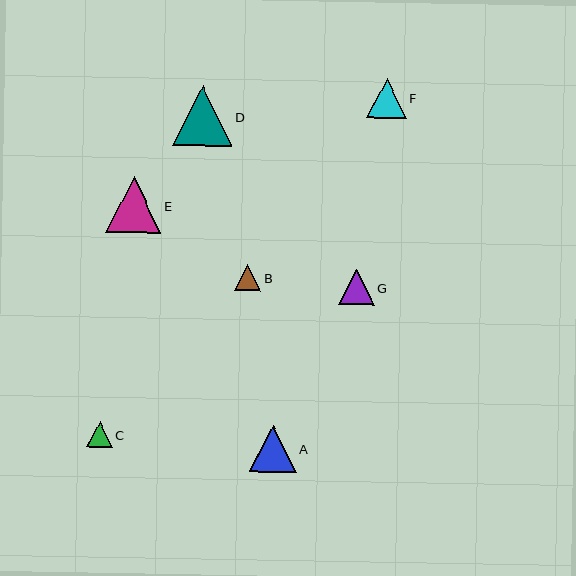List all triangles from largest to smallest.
From largest to smallest: D, E, A, F, G, B, C.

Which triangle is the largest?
Triangle D is the largest with a size of approximately 59 pixels.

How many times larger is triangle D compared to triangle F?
Triangle D is approximately 1.5 times the size of triangle F.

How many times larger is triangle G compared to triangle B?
Triangle G is approximately 1.4 times the size of triangle B.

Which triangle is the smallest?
Triangle C is the smallest with a size of approximately 26 pixels.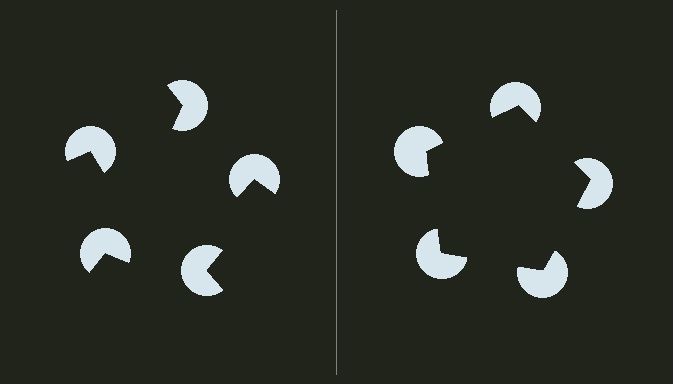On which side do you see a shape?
An illusory pentagon appears on the right side. On the left side the wedge cuts are rotated, so no coherent shape forms.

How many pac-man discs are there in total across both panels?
10 — 5 on each side.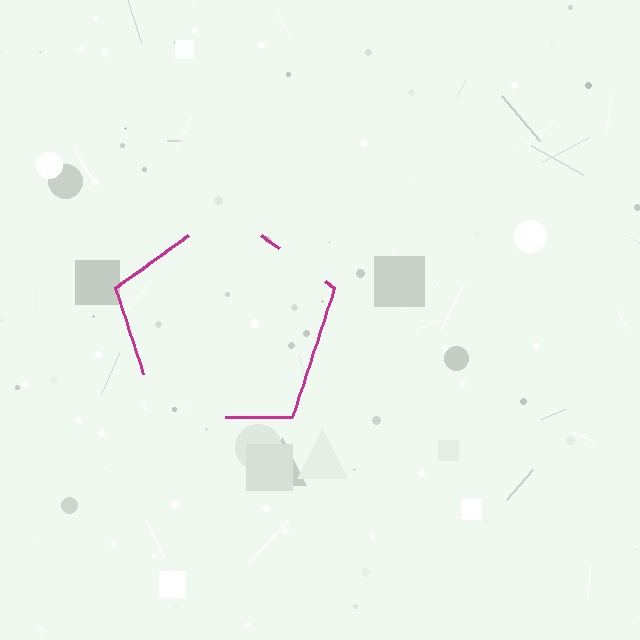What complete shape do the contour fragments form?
The contour fragments form a pentagon.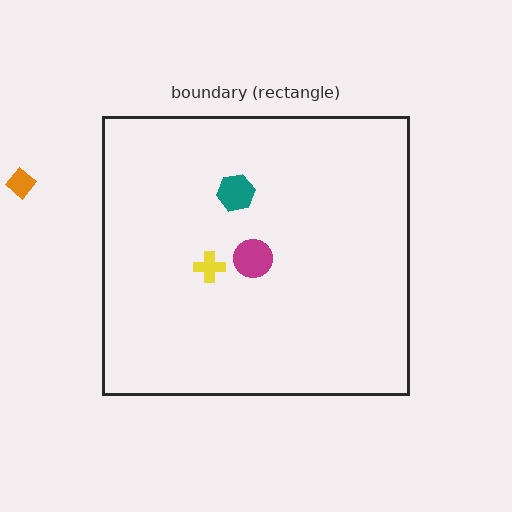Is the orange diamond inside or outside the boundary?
Outside.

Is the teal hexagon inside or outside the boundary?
Inside.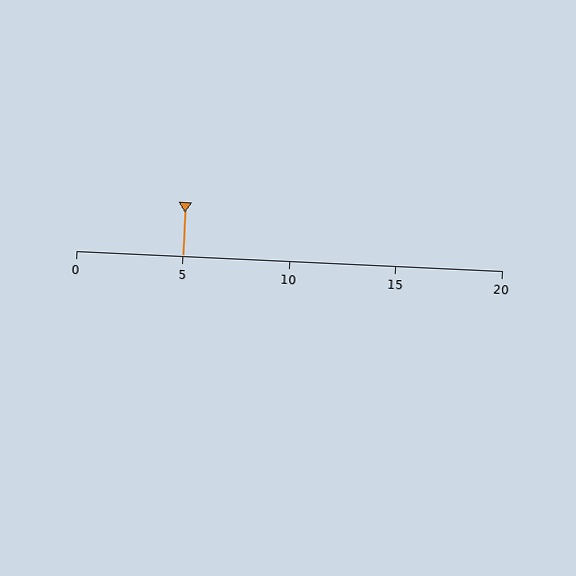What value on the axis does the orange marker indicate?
The marker indicates approximately 5.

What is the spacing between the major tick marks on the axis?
The major ticks are spaced 5 apart.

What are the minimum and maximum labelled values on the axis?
The axis runs from 0 to 20.